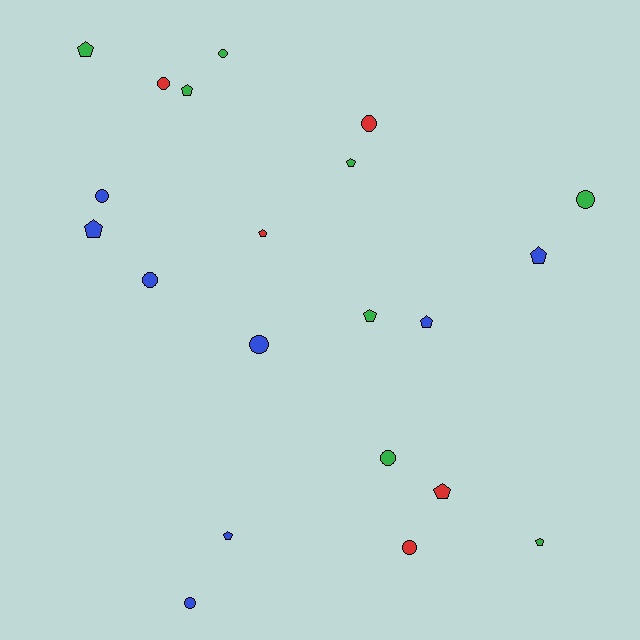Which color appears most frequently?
Green, with 8 objects.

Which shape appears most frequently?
Pentagon, with 11 objects.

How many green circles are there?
There are 3 green circles.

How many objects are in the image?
There are 21 objects.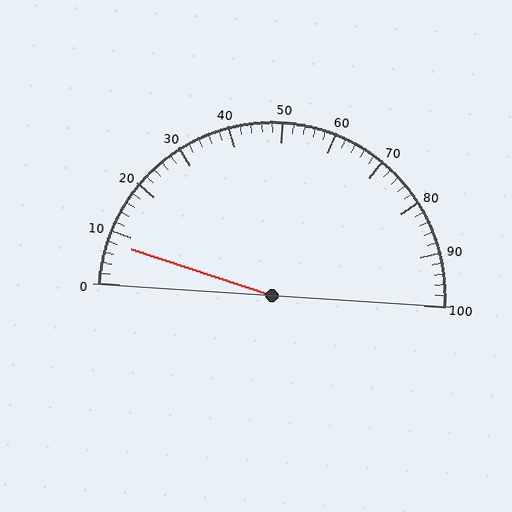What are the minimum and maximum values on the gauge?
The gauge ranges from 0 to 100.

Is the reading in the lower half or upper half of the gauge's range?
The reading is in the lower half of the range (0 to 100).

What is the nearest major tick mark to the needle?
The nearest major tick mark is 10.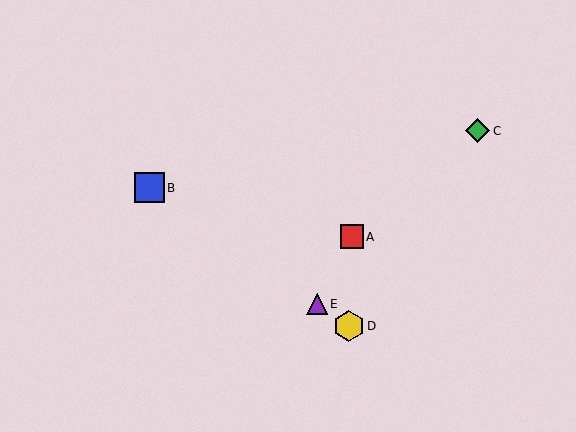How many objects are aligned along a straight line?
3 objects (B, D, E) are aligned along a straight line.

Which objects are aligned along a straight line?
Objects B, D, E are aligned along a straight line.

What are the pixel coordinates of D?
Object D is at (349, 326).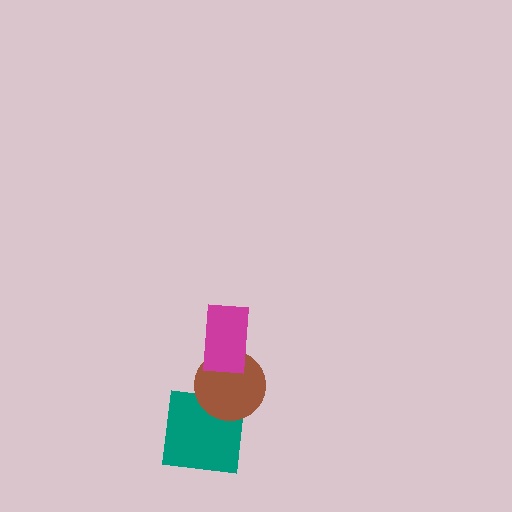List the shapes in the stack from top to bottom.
From top to bottom: the magenta rectangle, the brown circle, the teal square.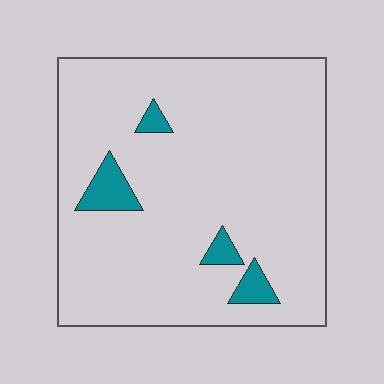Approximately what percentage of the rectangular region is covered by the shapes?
Approximately 5%.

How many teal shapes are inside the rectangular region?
4.